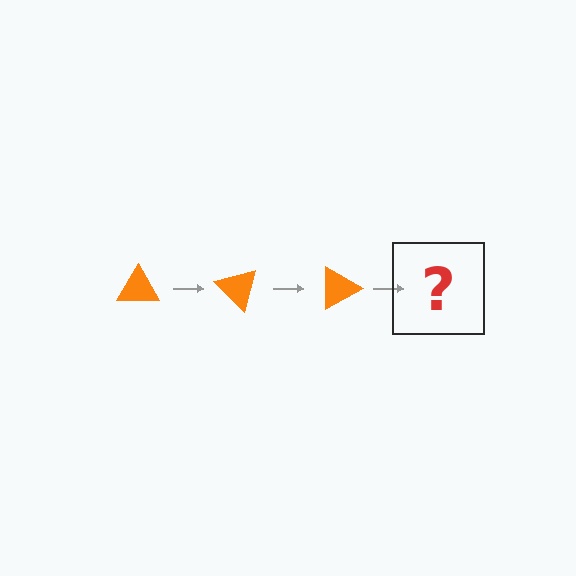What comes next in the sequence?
The next element should be an orange triangle rotated 135 degrees.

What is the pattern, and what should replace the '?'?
The pattern is that the triangle rotates 45 degrees each step. The '?' should be an orange triangle rotated 135 degrees.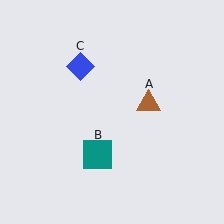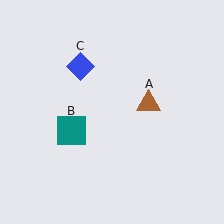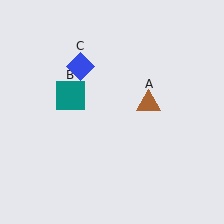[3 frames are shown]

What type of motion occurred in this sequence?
The teal square (object B) rotated clockwise around the center of the scene.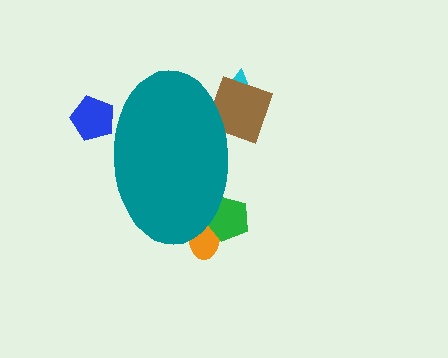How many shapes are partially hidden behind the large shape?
5 shapes are partially hidden.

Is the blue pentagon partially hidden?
Yes, the blue pentagon is partially hidden behind the teal ellipse.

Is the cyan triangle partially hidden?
Yes, the cyan triangle is partially hidden behind the teal ellipse.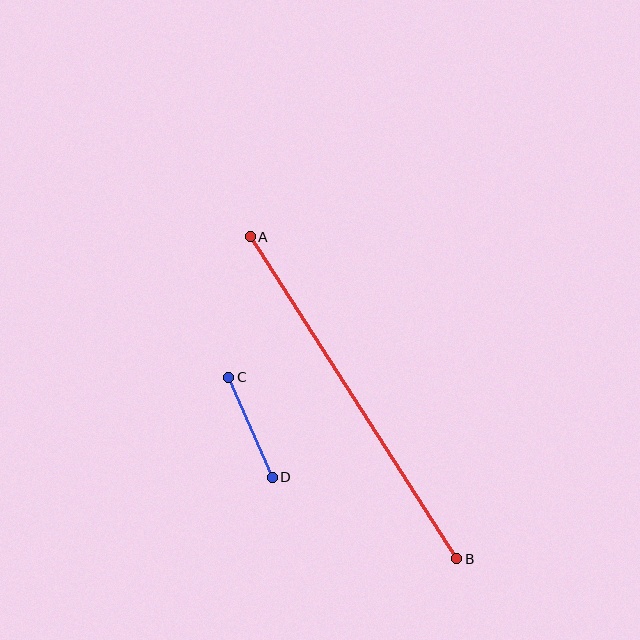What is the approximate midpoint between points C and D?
The midpoint is at approximately (251, 427) pixels.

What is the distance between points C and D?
The distance is approximately 109 pixels.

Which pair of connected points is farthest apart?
Points A and B are farthest apart.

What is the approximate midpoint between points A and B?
The midpoint is at approximately (354, 398) pixels.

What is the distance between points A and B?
The distance is approximately 382 pixels.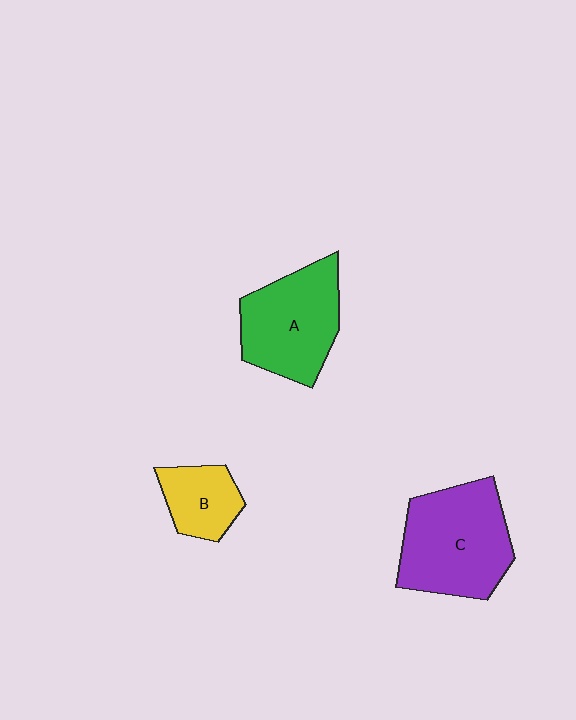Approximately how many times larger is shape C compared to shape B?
Approximately 2.2 times.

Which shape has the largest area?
Shape C (purple).